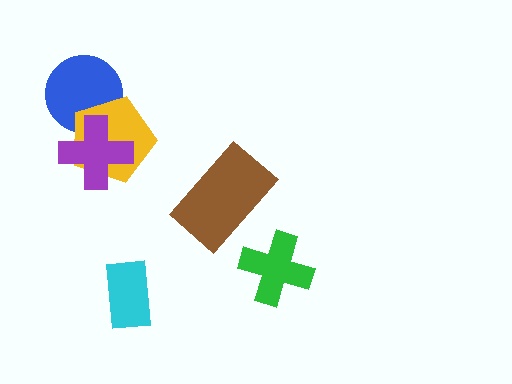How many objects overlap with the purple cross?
2 objects overlap with the purple cross.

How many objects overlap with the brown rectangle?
0 objects overlap with the brown rectangle.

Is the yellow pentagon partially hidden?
Yes, it is partially covered by another shape.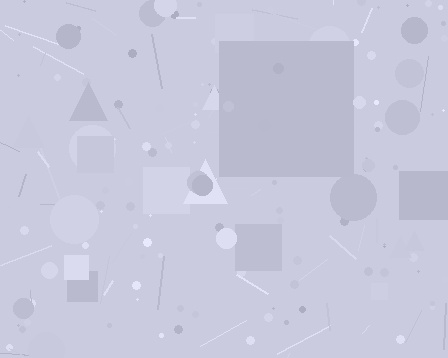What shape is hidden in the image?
A square is hidden in the image.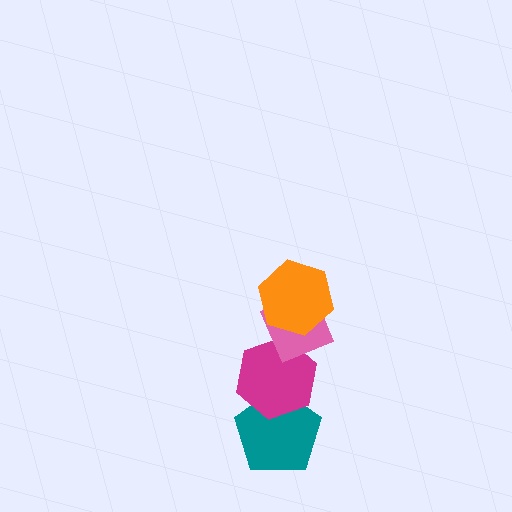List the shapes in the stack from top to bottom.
From top to bottom: the orange hexagon, the pink diamond, the magenta hexagon, the teal pentagon.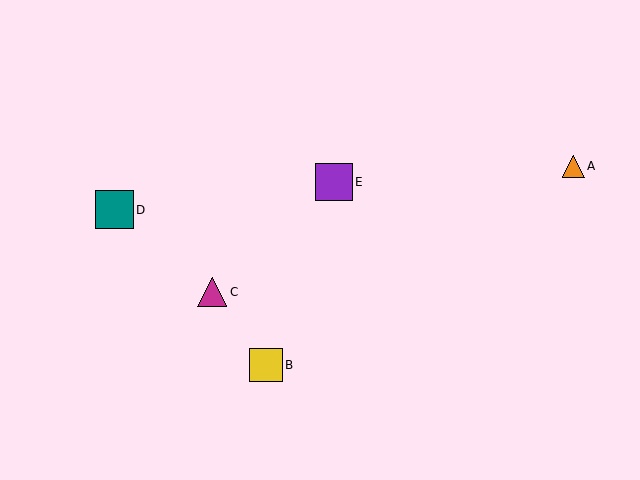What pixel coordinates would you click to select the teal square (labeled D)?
Click at (114, 210) to select the teal square D.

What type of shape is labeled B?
Shape B is a yellow square.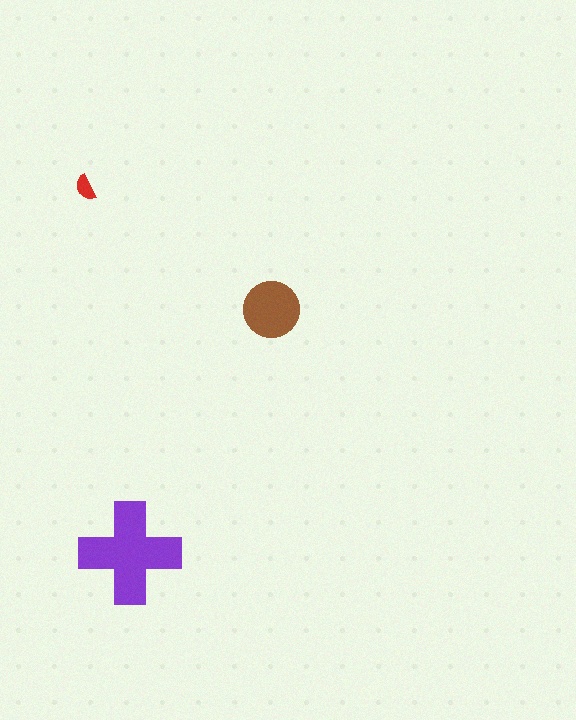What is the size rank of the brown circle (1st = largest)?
2nd.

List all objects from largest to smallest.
The purple cross, the brown circle, the red semicircle.